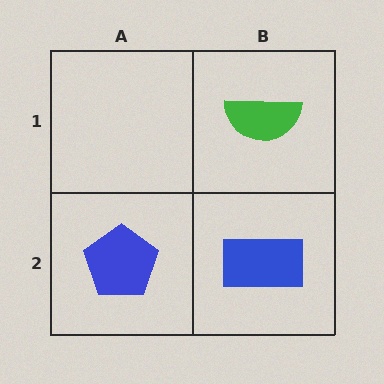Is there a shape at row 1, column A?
No, that cell is empty.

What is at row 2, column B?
A blue rectangle.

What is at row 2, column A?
A blue pentagon.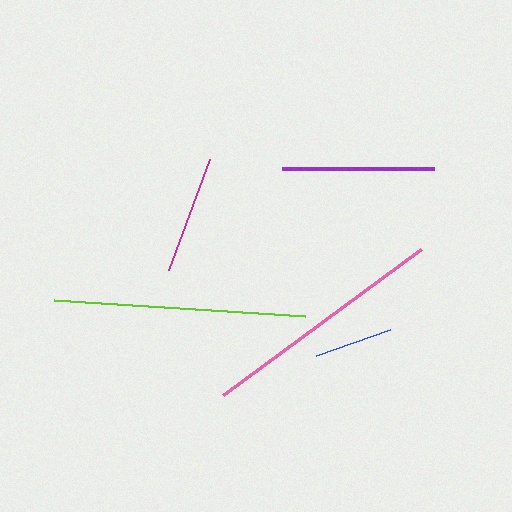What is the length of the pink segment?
The pink segment is approximately 246 pixels long.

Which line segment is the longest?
The lime line is the longest at approximately 251 pixels.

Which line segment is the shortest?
The blue line is the shortest at approximately 78 pixels.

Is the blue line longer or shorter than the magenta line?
The magenta line is longer than the blue line.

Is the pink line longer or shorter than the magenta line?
The pink line is longer than the magenta line.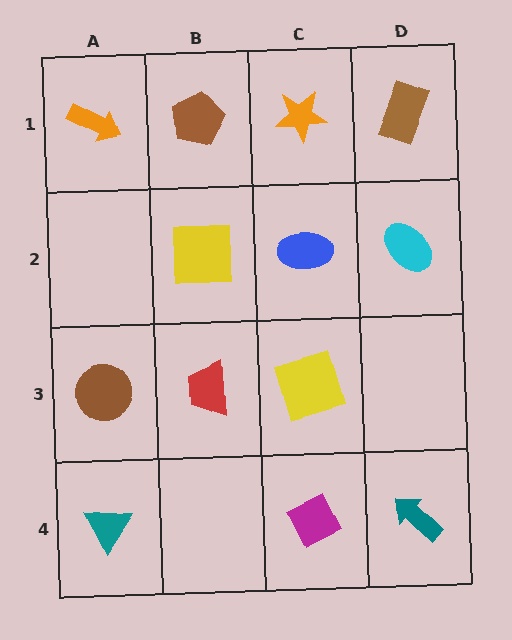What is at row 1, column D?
A brown rectangle.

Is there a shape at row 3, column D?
No, that cell is empty.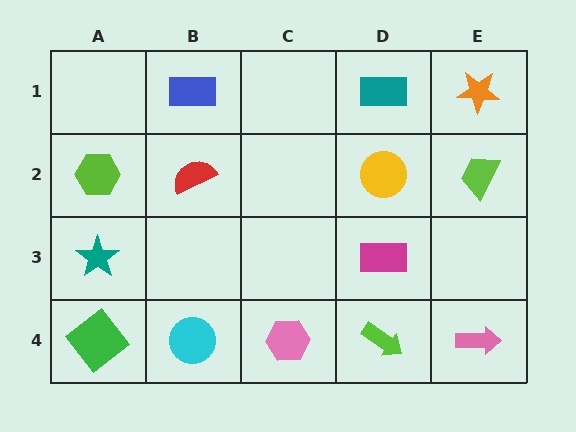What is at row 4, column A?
A green diamond.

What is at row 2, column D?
A yellow circle.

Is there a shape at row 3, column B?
No, that cell is empty.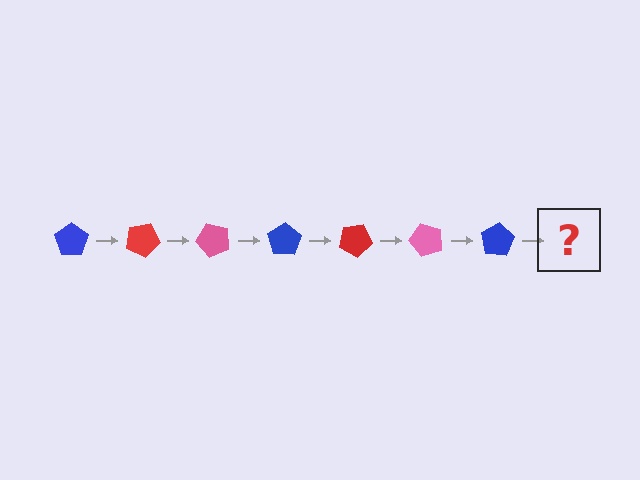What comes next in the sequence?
The next element should be a red pentagon, rotated 175 degrees from the start.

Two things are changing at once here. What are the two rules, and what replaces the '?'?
The two rules are that it rotates 25 degrees each step and the color cycles through blue, red, and pink. The '?' should be a red pentagon, rotated 175 degrees from the start.